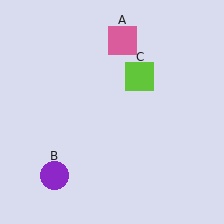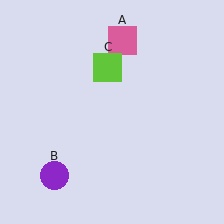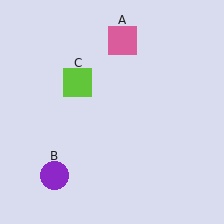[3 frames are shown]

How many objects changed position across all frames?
1 object changed position: lime square (object C).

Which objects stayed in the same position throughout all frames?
Pink square (object A) and purple circle (object B) remained stationary.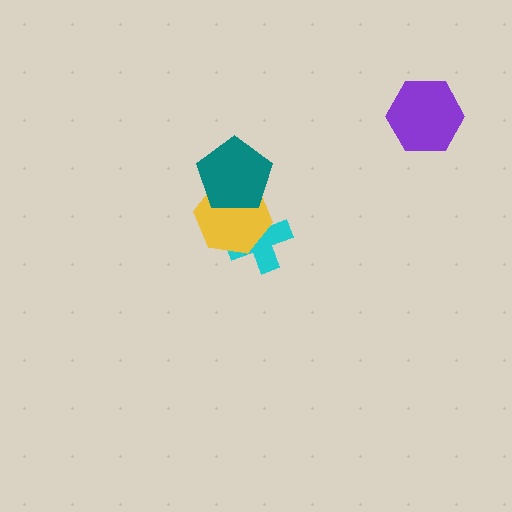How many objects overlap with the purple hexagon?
0 objects overlap with the purple hexagon.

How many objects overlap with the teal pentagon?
1 object overlaps with the teal pentagon.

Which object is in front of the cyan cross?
The yellow hexagon is in front of the cyan cross.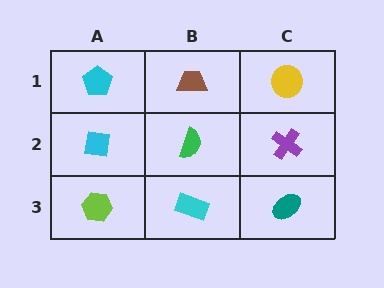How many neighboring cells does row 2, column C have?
3.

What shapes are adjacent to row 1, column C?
A purple cross (row 2, column C), a brown trapezoid (row 1, column B).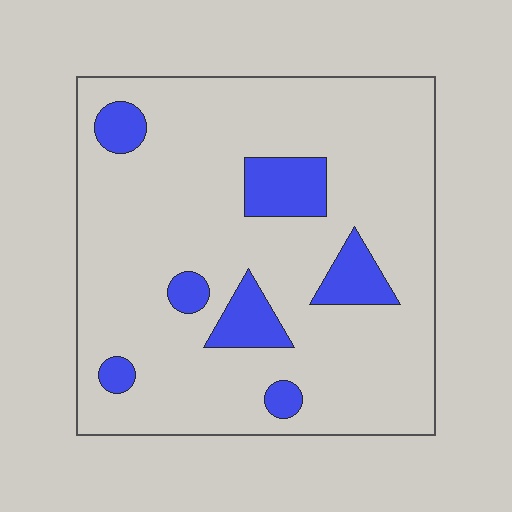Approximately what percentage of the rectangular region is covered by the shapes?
Approximately 15%.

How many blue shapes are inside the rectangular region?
7.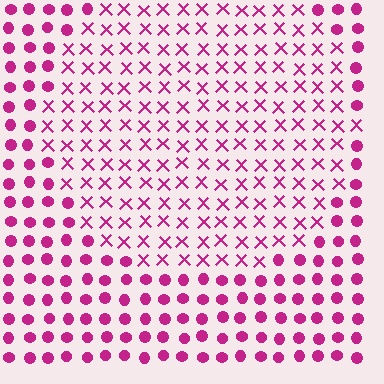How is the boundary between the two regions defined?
The boundary is defined by a change in element shape: X marks inside vs. circles outside. All elements share the same color and spacing.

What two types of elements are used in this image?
The image uses X marks inside the circle region and circles outside it.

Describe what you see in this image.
The image is filled with small magenta elements arranged in a uniform grid. A circle-shaped region contains X marks, while the surrounding area contains circles. The boundary is defined purely by the change in element shape.